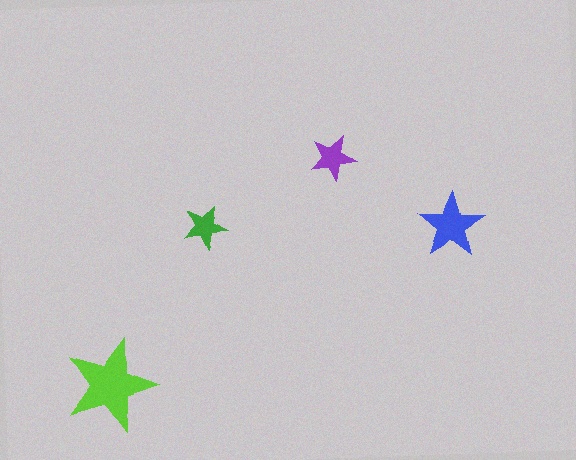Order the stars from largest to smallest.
the lime one, the blue one, the purple one, the green one.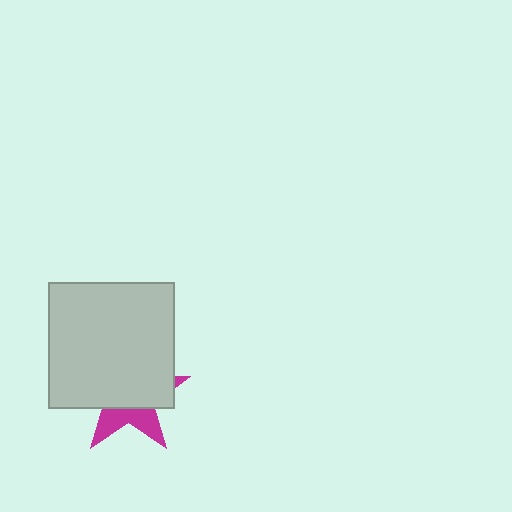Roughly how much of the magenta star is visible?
A small part of it is visible (roughly 33%).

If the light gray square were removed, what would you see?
You would see the complete magenta star.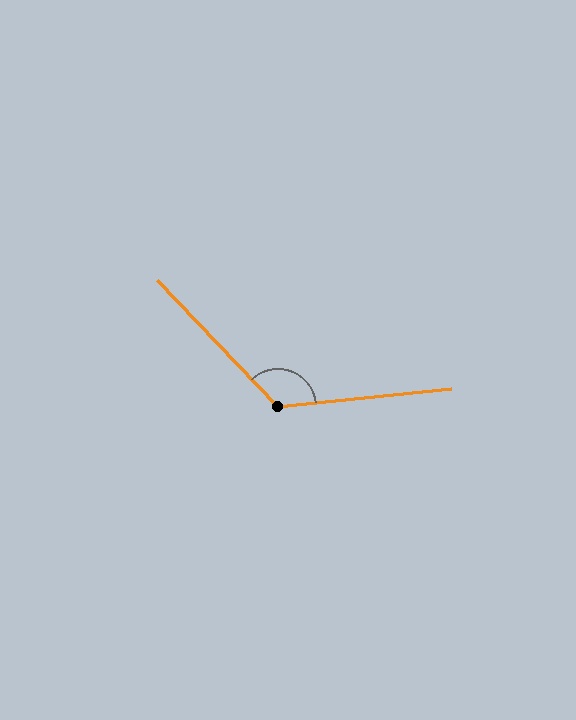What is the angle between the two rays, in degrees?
Approximately 128 degrees.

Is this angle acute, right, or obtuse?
It is obtuse.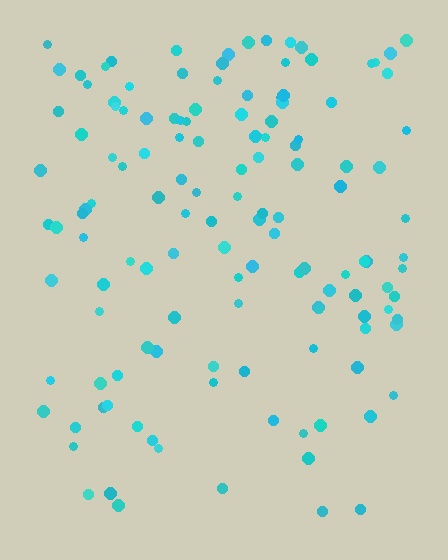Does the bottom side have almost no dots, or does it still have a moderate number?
Still a moderate number, just noticeably fewer than the top.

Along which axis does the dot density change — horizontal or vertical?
Vertical.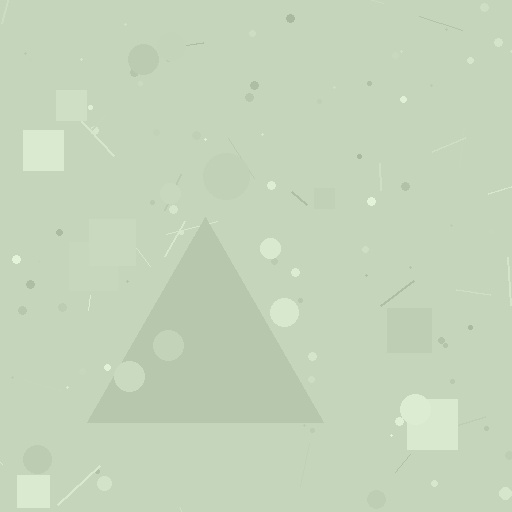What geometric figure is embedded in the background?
A triangle is embedded in the background.